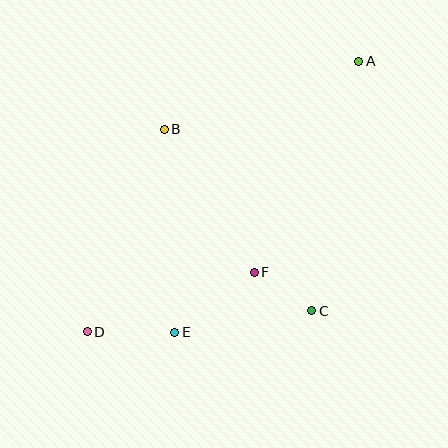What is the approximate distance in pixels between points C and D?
The distance between C and D is approximately 225 pixels.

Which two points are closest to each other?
Points C and F are closest to each other.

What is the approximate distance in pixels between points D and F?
The distance between D and F is approximately 177 pixels.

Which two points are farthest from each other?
Points A and D are farthest from each other.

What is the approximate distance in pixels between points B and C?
The distance between B and C is approximately 234 pixels.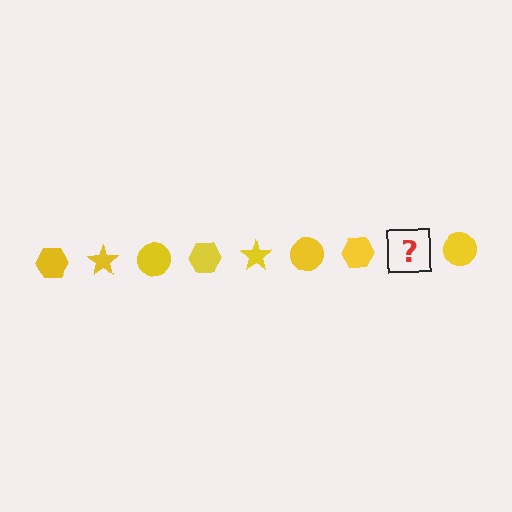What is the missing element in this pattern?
The missing element is a yellow star.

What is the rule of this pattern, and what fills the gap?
The rule is that the pattern cycles through hexagon, star, circle shapes in yellow. The gap should be filled with a yellow star.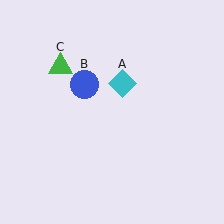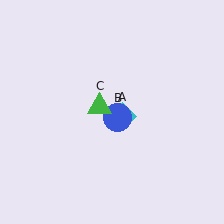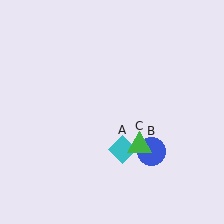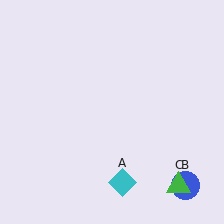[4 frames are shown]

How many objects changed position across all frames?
3 objects changed position: cyan diamond (object A), blue circle (object B), green triangle (object C).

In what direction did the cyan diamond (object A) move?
The cyan diamond (object A) moved down.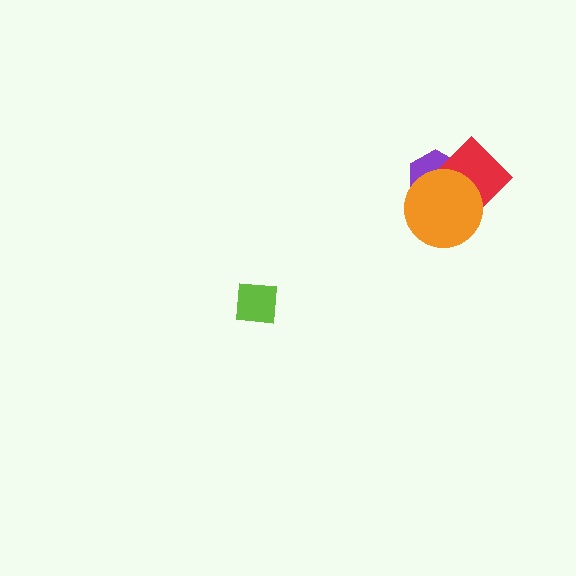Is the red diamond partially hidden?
Yes, it is partially covered by another shape.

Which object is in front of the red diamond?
The orange circle is in front of the red diamond.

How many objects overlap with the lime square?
0 objects overlap with the lime square.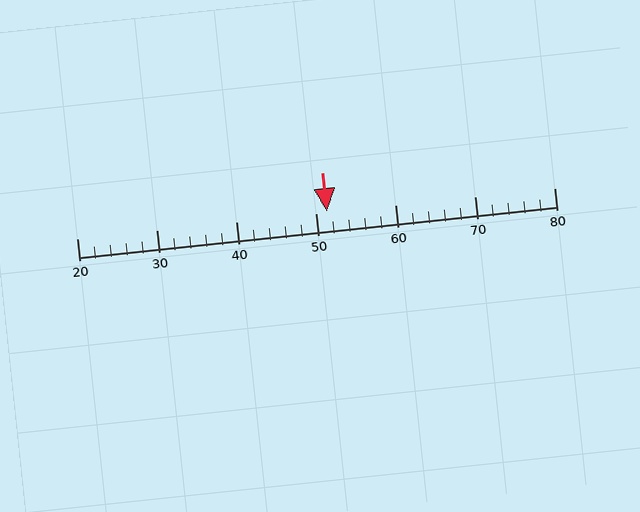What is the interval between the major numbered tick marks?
The major tick marks are spaced 10 units apart.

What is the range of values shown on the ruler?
The ruler shows values from 20 to 80.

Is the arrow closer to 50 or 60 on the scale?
The arrow is closer to 50.